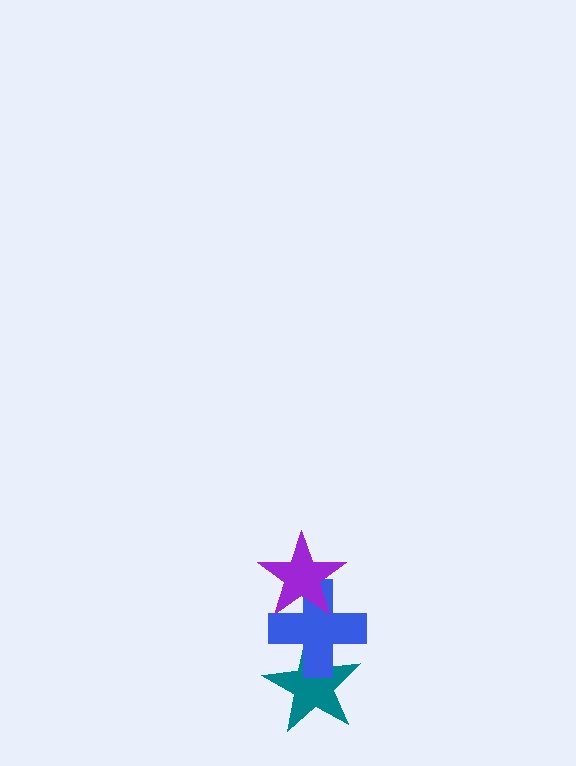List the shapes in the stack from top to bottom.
From top to bottom: the purple star, the blue cross, the teal star.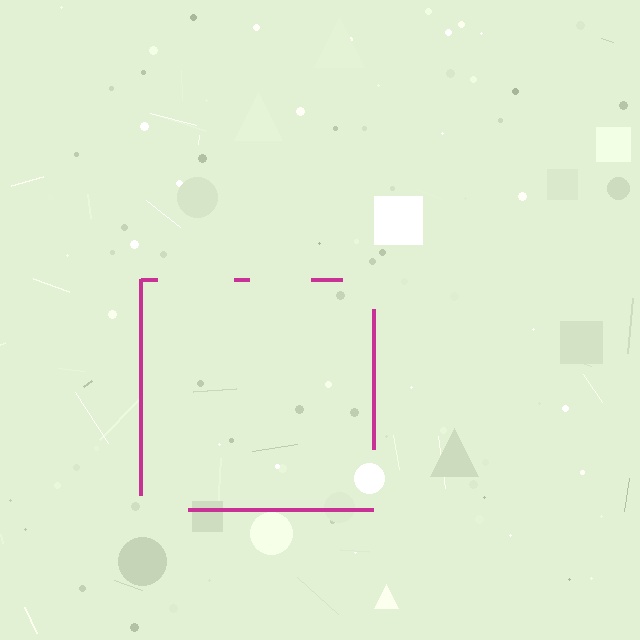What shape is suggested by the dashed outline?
The dashed outline suggests a square.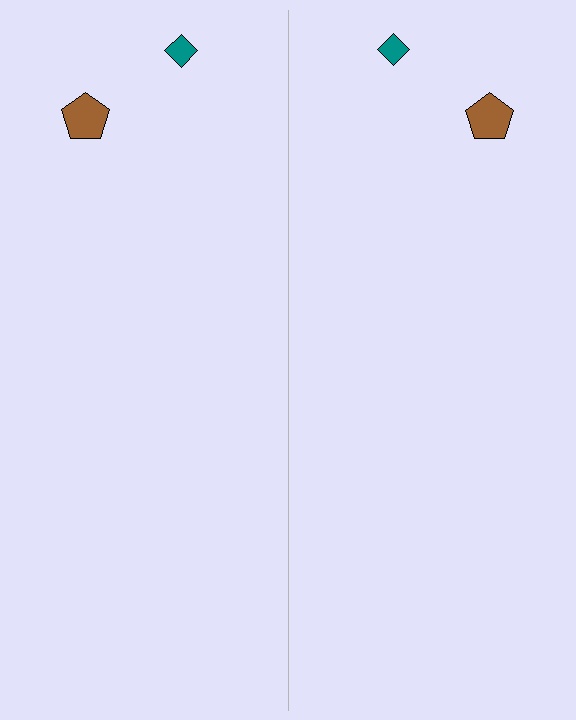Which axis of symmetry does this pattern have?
The pattern has a vertical axis of symmetry running through the center of the image.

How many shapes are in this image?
There are 4 shapes in this image.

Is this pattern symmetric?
Yes, this pattern has bilateral (reflection) symmetry.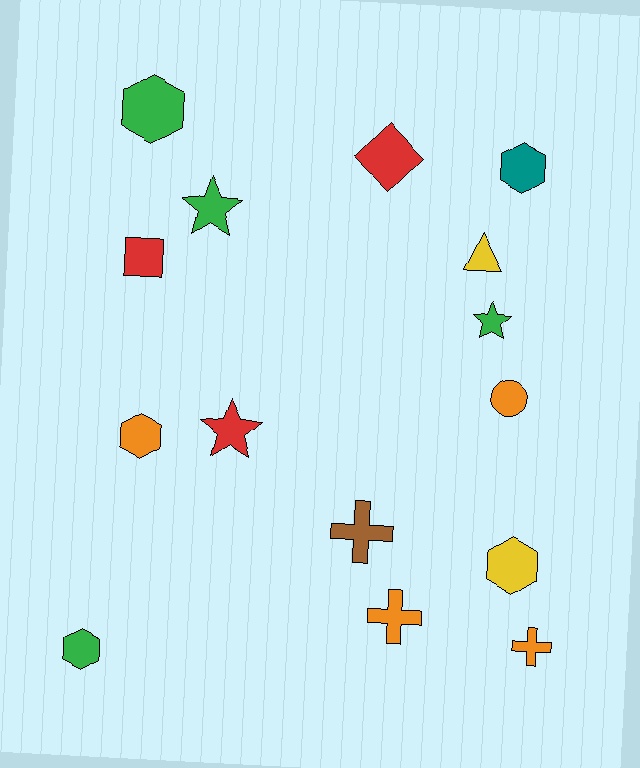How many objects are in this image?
There are 15 objects.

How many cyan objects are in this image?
There are no cyan objects.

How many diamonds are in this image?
There is 1 diamond.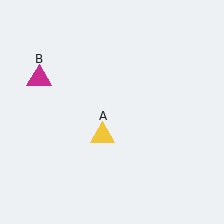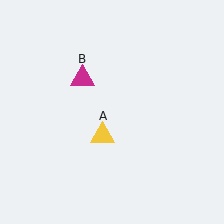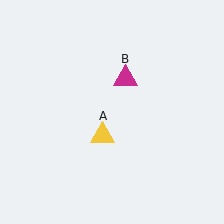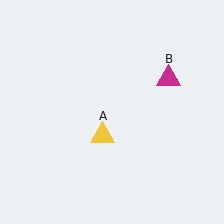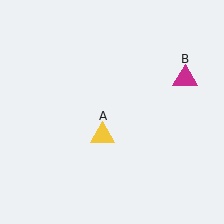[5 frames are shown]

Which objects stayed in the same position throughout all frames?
Yellow triangle (object A) remained stationary.